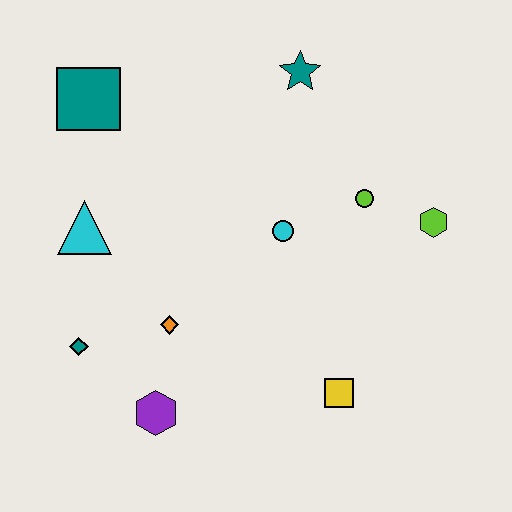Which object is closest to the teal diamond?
The orange diamond is closest to the teal diamond.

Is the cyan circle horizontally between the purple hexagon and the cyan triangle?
No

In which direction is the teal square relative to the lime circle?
The teal square is to the left of the lime circle.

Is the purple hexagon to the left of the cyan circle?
Yes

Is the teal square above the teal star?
No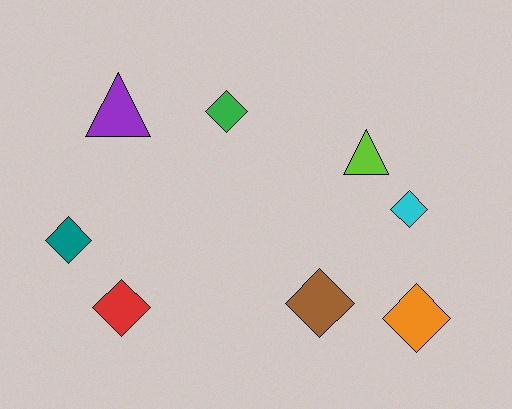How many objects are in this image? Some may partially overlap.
There are 8 objects.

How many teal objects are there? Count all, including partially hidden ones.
There is 1 teal object.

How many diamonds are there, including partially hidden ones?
There are 6 diamonds.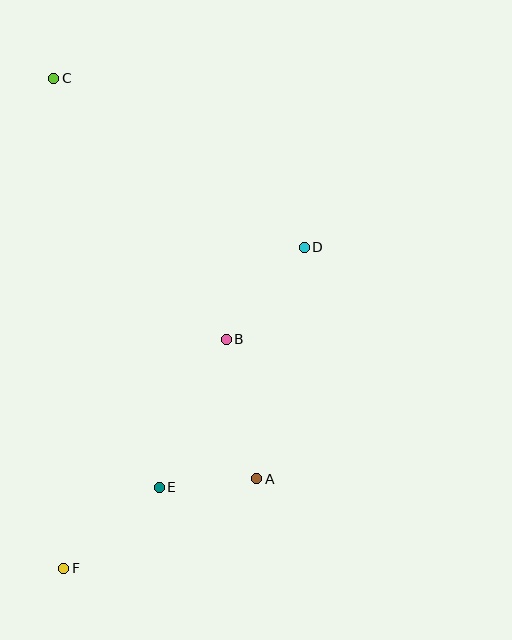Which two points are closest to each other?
Points A and E are closest to each other.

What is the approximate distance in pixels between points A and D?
The distance between A and D is approximately 237 pixels.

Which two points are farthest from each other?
Points C and F are farthest from each other.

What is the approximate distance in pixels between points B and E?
The distance between B and E is approximately 163 pixels.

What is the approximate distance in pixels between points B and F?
The distance between B and F is approximately 281 pixels.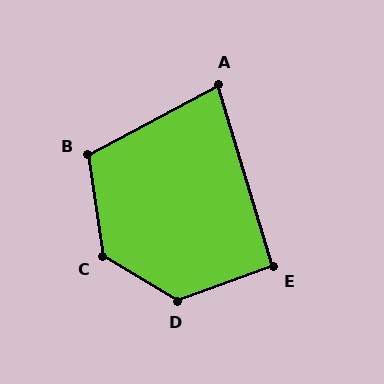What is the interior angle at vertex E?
Approximately 93 degrees (approximately right).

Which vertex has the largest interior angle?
D, at approximately 129 degrees.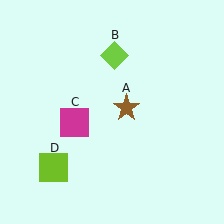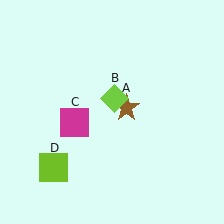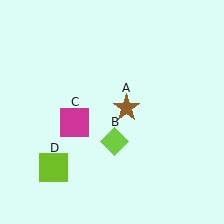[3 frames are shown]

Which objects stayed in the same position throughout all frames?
Brown star (object A) and magenta square (object C) and lime square (object D) remained stationary.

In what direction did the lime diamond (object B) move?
The lime diamond (object B) moved down.